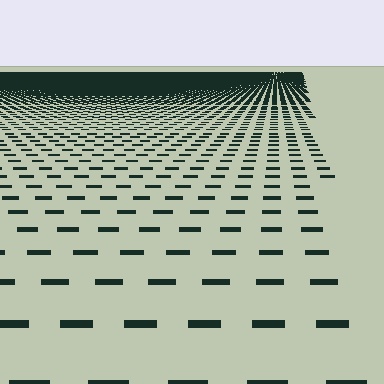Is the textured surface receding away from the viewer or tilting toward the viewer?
The surface is receding away from the viewer. Texture elements get smaller and denser toward the top.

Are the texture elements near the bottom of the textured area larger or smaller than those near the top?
Larger. Near the bottom, elements are closer to the viewer and appear at a bigger on-screen size.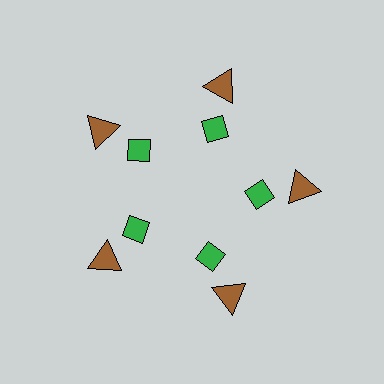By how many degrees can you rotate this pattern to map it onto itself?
The pattern maps onto itself every 72 degrees of rotation.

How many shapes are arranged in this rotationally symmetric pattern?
There are 10 shapes, arranged in 5 groups of 2.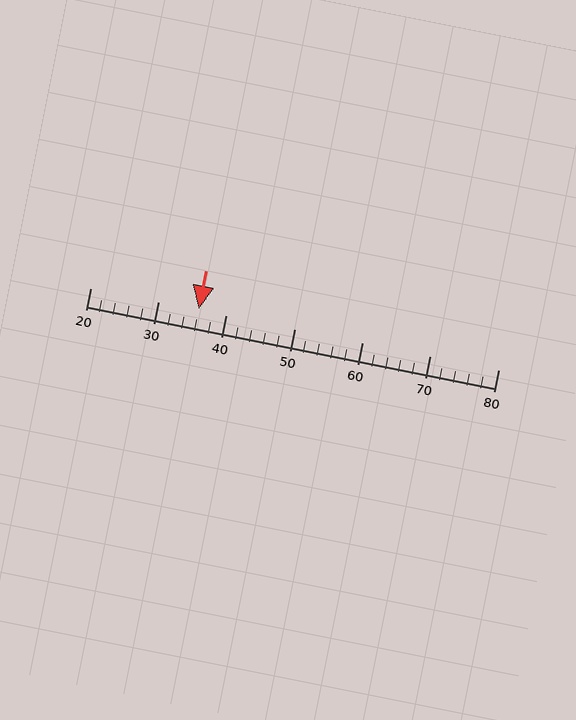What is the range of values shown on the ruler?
The ruler shows values from 20 to 80.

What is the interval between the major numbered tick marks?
The major tick marks are spaced 10 units apart.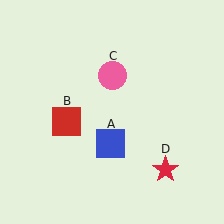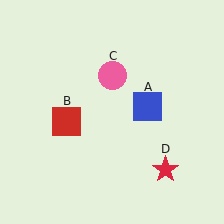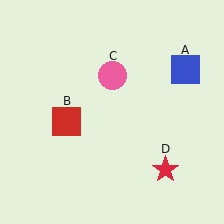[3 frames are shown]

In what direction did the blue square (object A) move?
The blue square (object A) moved up and to the right.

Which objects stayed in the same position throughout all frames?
Red square (object B) and pink circle (object C) and red star (object D) remained stationary.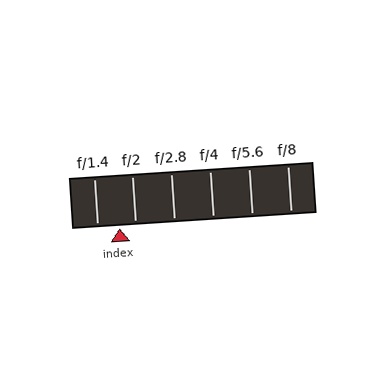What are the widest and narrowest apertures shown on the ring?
The widest aperture shown is f/1.4 and the narrowest is f/8.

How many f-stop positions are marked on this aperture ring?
There are 6 f-stop positions marked.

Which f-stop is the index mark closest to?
The index mark is closest to f/2.